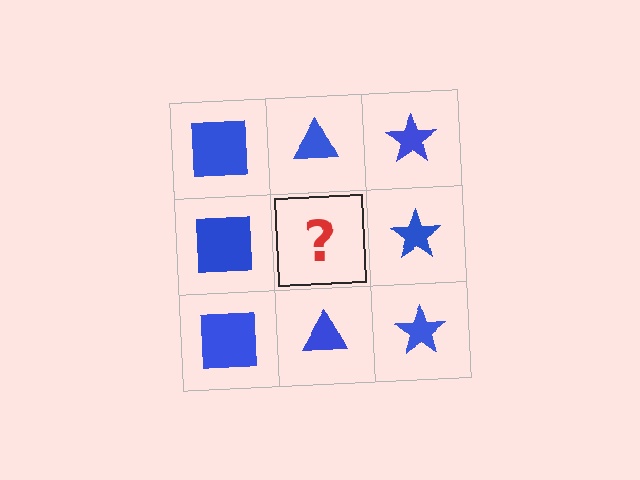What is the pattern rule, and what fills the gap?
The rule is that each column has a consistent shape. The gap should be filled with a blue triangle.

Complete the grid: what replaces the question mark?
The question mark should be replaced with a blue triangle.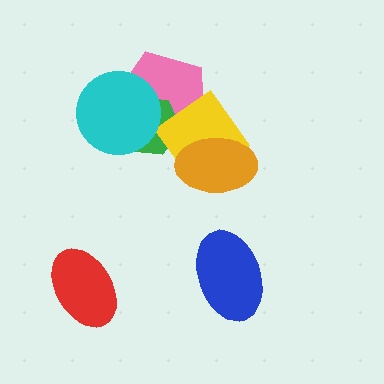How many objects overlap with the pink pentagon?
3 objects overlap with the pink pentagon.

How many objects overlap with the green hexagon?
3 objects overlap with the green hexagon.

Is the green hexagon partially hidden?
Yes, it is partially covered by another shape.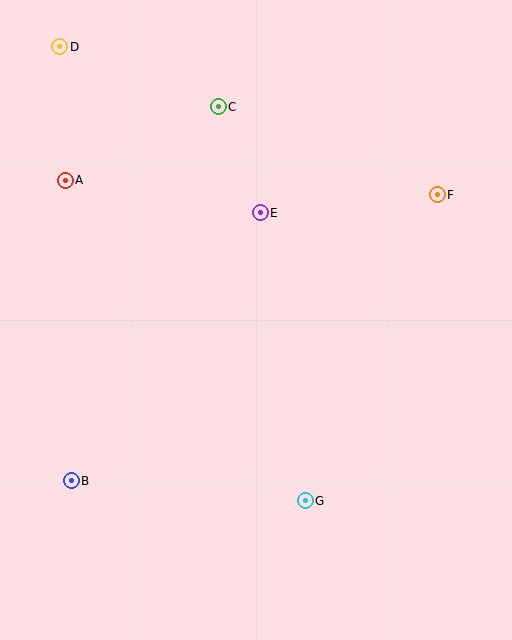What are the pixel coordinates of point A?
Point A is at (65, 180).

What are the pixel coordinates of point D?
Point D is at (60, 47).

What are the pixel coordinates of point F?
Point F is at (437, 195).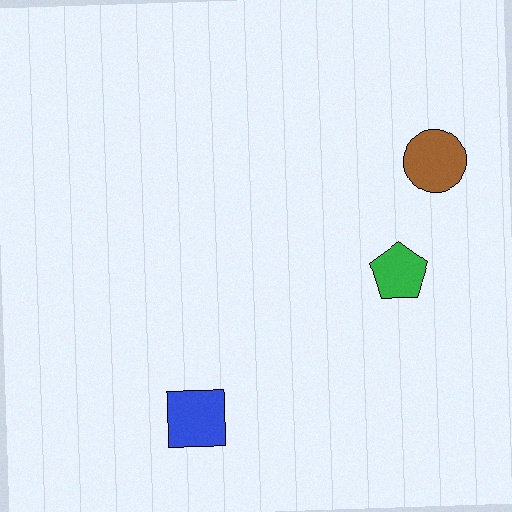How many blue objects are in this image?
There is 1 blue object.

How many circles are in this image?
There is 1 circle.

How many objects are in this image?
There are 3 objects.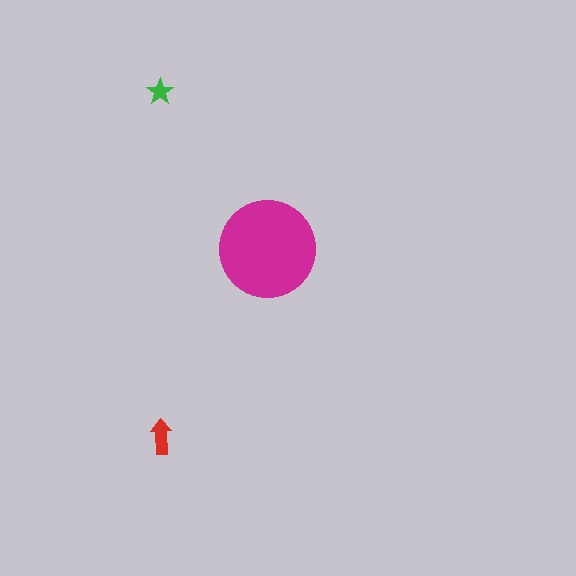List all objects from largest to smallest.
The magenta circle, the red arrow, the green star.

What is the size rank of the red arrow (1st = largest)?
2nd.